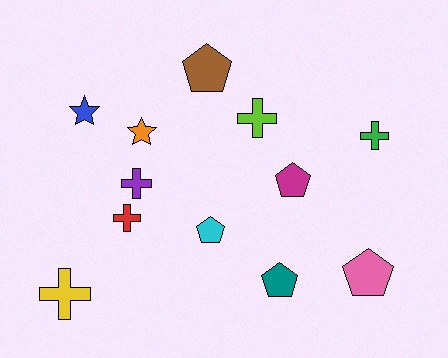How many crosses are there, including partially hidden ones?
There are 5 crosses.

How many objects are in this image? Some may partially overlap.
There are 12 objects.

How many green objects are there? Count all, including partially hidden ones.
There is 1 green object.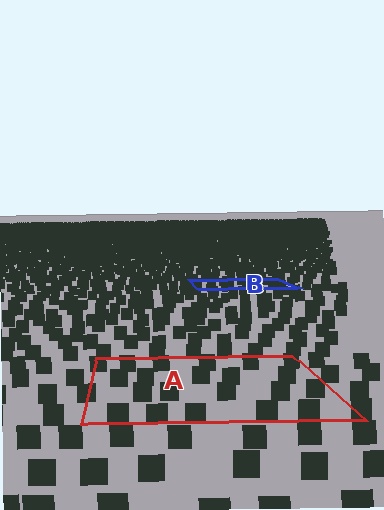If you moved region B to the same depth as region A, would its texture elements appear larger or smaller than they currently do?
They would appear larger. At a closer depth, the same texture elements are projected at a bigger on-screen size.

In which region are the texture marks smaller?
The texture marks are smaller in region B, because it is farther away.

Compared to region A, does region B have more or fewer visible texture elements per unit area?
Region B has more texture elements per unit area — they are packed more densely because it is farther away.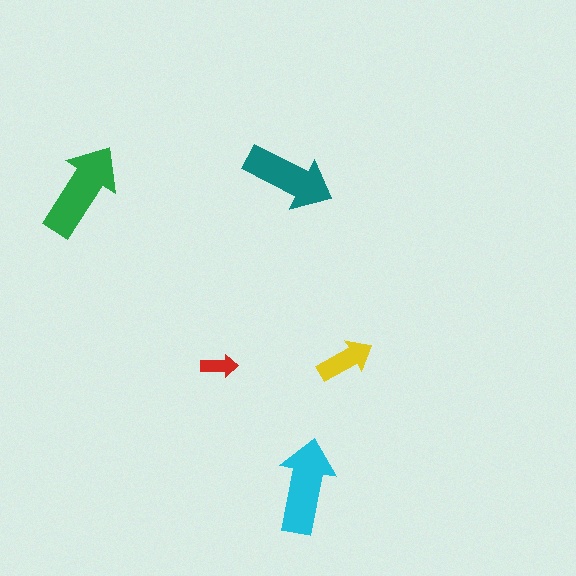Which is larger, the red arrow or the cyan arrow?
The cyan one.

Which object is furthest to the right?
The yellow arrow is rightmost.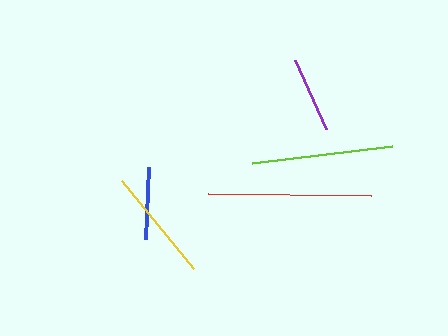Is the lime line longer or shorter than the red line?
The red line is longer than the lime line.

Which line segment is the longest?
The red line is the longest at approximately 163 pixels.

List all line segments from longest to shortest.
From longest to shortest: red, lime, yellow, purple, blue.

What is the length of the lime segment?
The lime segment is approximately 141 pixels long.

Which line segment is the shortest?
The blue line is the shortest at approximately 72 pixels.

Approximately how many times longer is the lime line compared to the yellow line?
The lime line is approximately 1.2 times the length of the yellow line.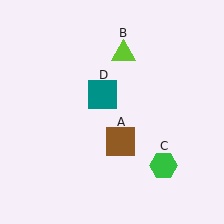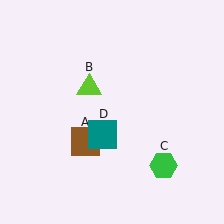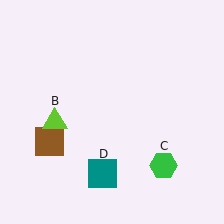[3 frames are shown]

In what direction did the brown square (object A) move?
The brown square (object A) moved left.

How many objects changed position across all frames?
3 objects changed position: brown square (object A), lime triangle (object B), teal square (object D).